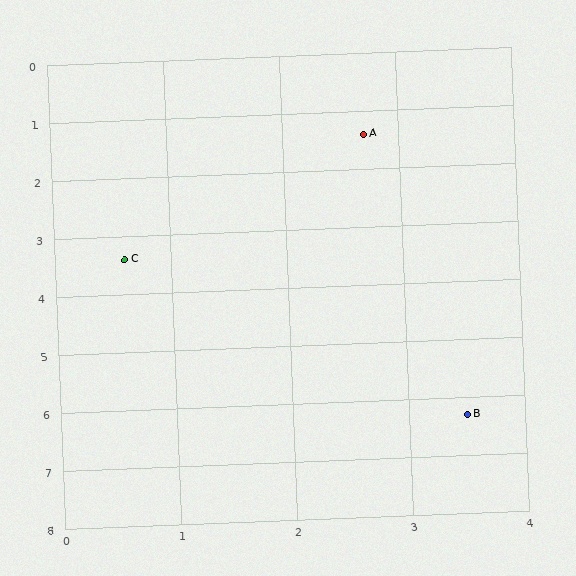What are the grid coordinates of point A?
Point A is at approximately (2.7, 1.4).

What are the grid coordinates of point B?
Point B is at approximately (3.5, 6.3).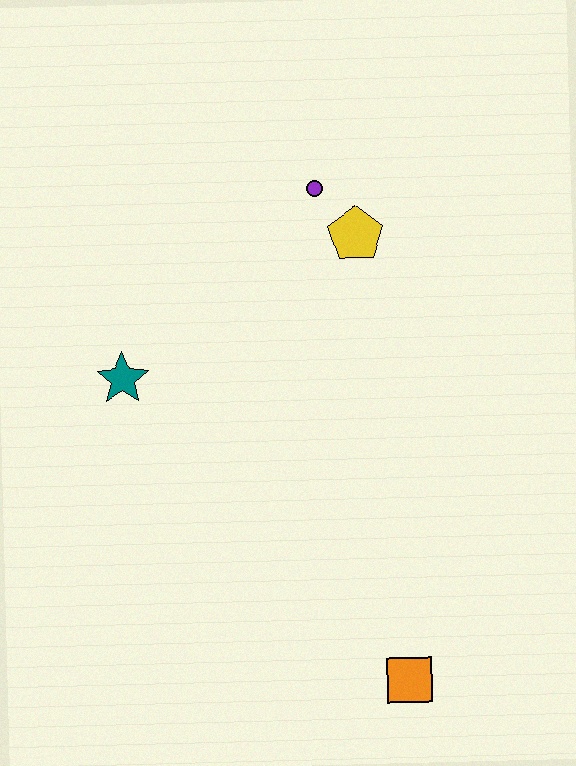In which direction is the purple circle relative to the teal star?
The purple circle is to the right of the teal star.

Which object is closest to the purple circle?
The yellow pentagon is closest to the purple circle.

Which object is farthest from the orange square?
The purple circle is farthest from the orange square.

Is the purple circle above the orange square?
Yes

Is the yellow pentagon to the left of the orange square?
Yes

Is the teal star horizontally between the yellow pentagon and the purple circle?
No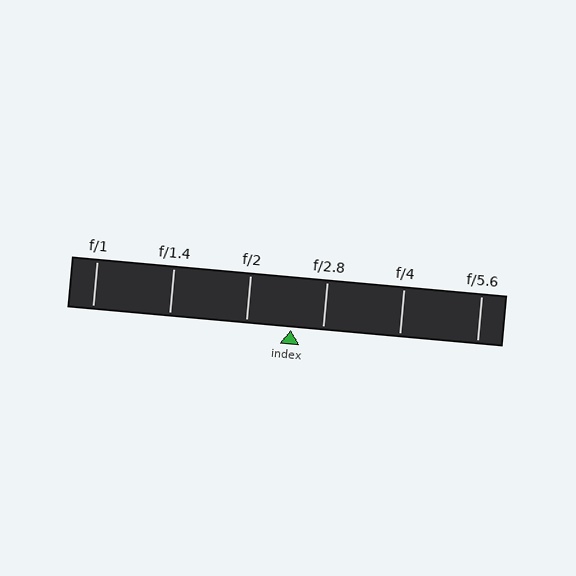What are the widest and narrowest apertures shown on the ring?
The widest aperture shown is f/1 and the narrowest is f/5.6.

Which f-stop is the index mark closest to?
The index mark is closest to f/2.8.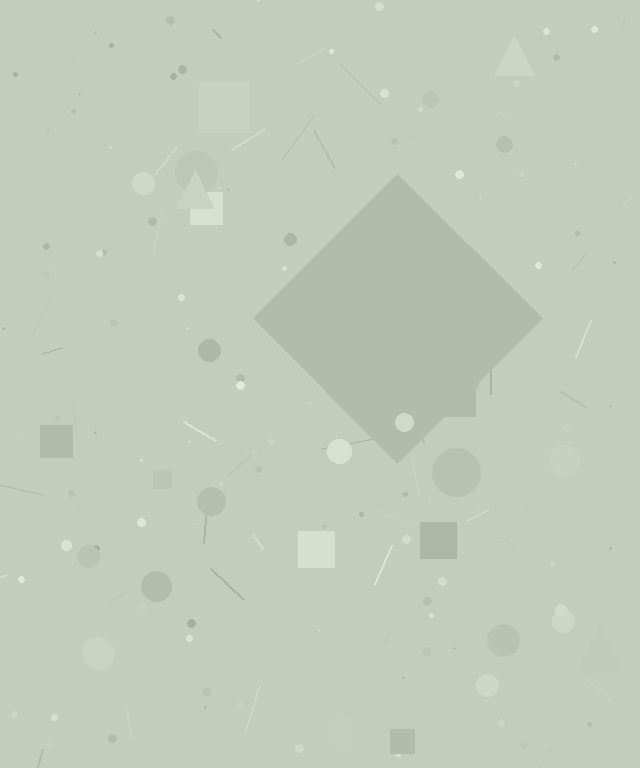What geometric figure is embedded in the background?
A diamond is embedded in the background.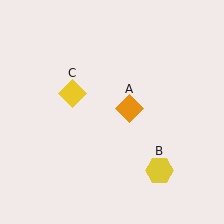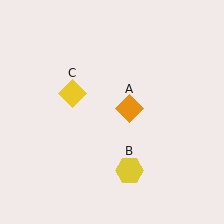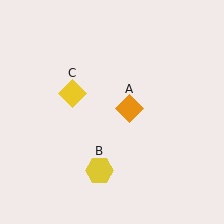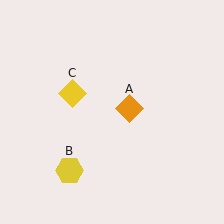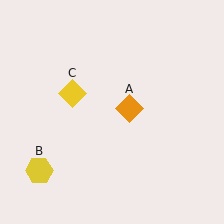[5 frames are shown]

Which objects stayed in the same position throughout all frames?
Orange diamond (object A) and yellow diamond (object C) remained stationary.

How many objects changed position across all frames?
1 object changed position: yellow hexagon (object B).